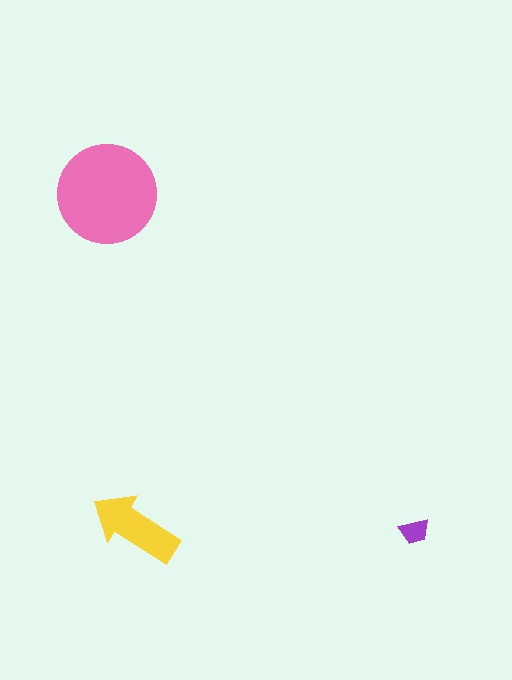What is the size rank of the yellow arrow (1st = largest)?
2nd.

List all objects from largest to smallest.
The pink circle, the yellow arrow, the purple trapezoid.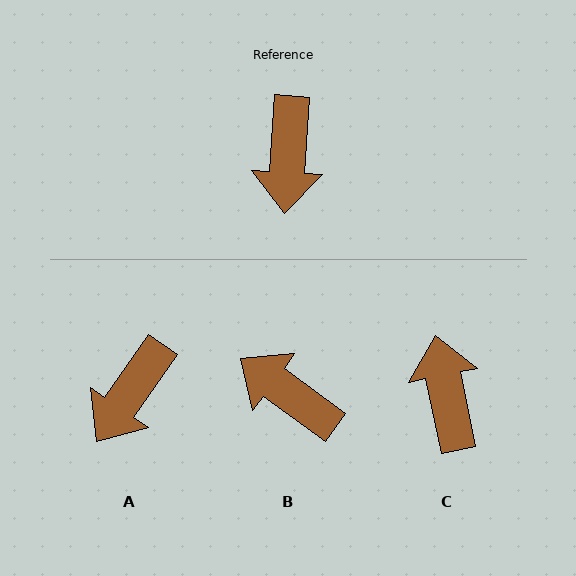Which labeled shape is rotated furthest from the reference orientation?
C, about 165 degrees away.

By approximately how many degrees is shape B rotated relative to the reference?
Approximately 123 degrees clockwise.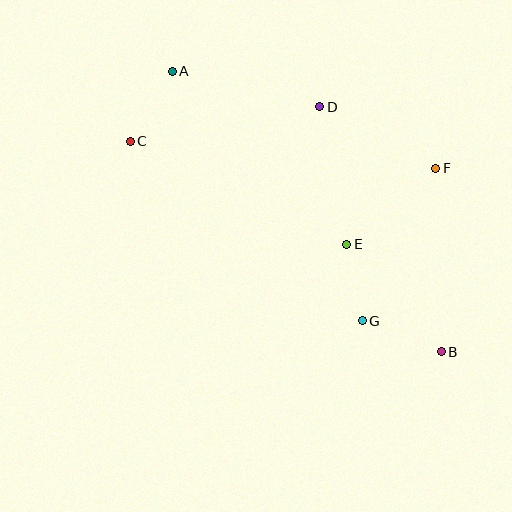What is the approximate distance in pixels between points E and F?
The distance between E and F is approximately 117 pixels.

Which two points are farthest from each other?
Points A and B are farthest from each other.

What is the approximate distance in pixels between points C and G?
The distance between C and G is approximately 294 pixels.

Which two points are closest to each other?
Points E and G are closest to each other.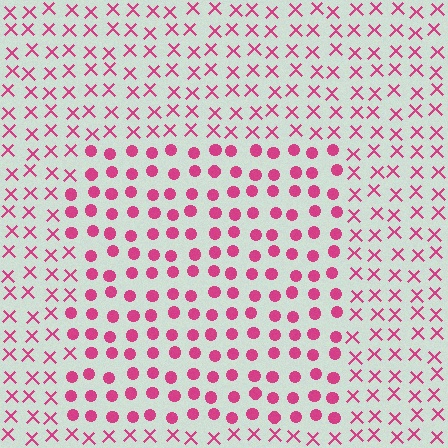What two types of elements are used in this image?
The image uses circles inside the rectangle region and X marks outside it.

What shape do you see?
I see a rectangle.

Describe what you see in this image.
The image is filled with small magenta elements arranged in a uniform grid. A rectangle-shaped region contains circles, while the surrounding area contains X marks. The boundary is defined purely by the change in element shape.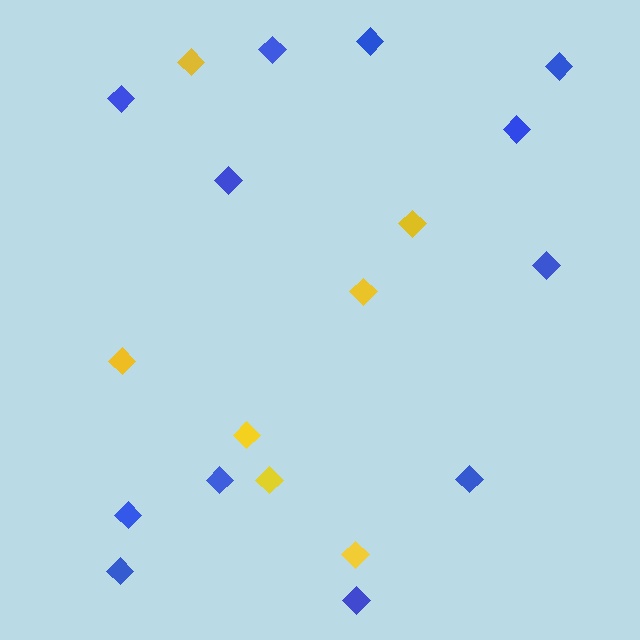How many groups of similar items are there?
There are 2 groups: one group of yellow diamonds (7) and one group of blue diamonds (12).